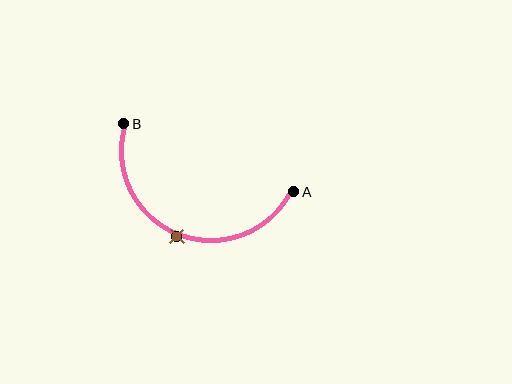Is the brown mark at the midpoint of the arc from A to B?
Yes. The brown mark lies on the arc at equal arc-length from both A and B — it is the arc midpoint.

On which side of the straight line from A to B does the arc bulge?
The arc bulges below the straight line connecting A and B.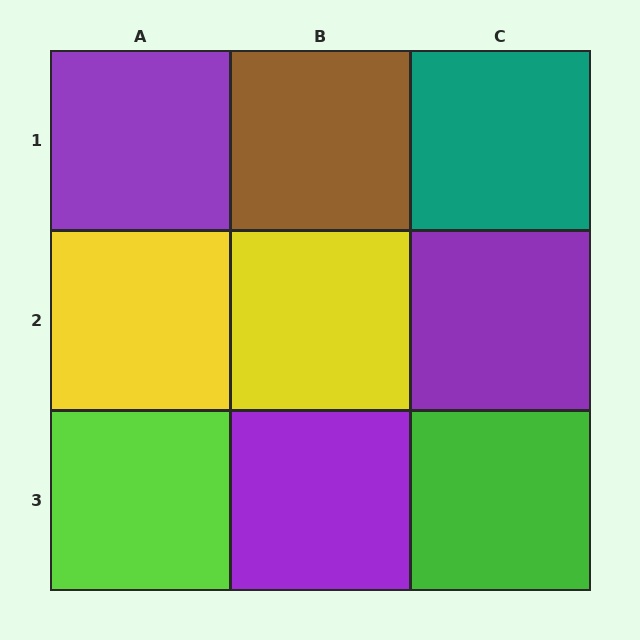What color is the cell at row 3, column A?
Lime.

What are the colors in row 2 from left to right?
Yellow, yellow, purple.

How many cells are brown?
1 cell is brown.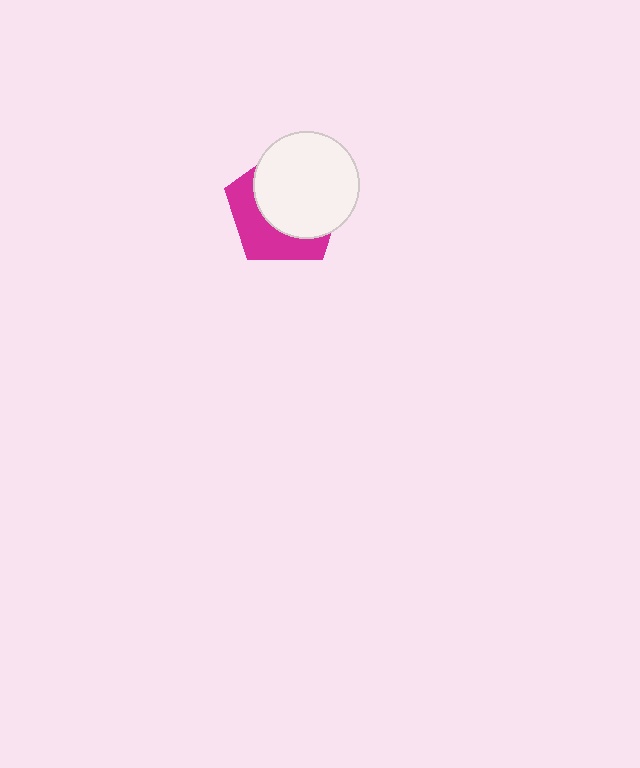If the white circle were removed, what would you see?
You would see the complete magenta pentagon.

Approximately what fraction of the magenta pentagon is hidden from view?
Roughly 62% of the magenta pentagon is hidden behind the white circle.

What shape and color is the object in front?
The object in front is a white circle.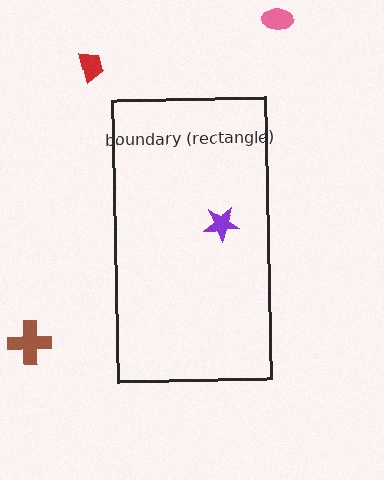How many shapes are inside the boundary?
1 inside, 3 outside.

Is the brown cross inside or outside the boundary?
Outside.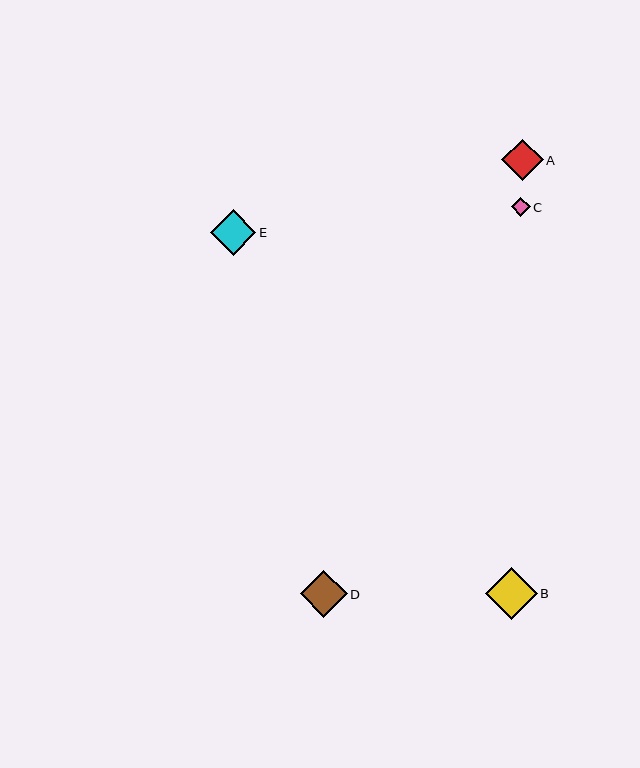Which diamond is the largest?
Diamond B is the largest with a size of approximately 52 pixels.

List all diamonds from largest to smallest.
From largest to smallest: B, D, E, A, C.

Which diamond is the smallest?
Diamond C is the smallest with a size of approximately 19 pixels.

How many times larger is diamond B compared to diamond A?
Diamond B is approximately 1.3 times the size of diamond A.